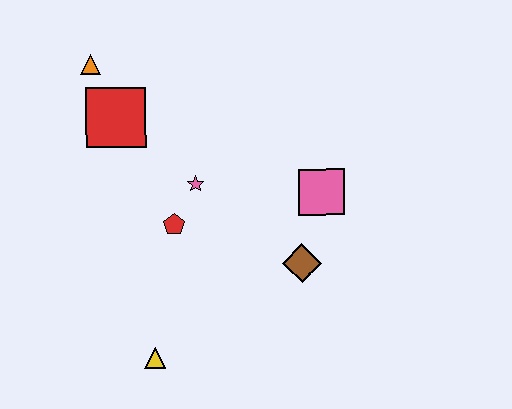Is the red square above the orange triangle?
No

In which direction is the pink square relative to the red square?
The pink square is to the right of the red square.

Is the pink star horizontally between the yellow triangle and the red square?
No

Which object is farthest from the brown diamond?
The orange triangle is farthest from the brown diamond.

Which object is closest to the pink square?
The brown diamond is closest to the pink square.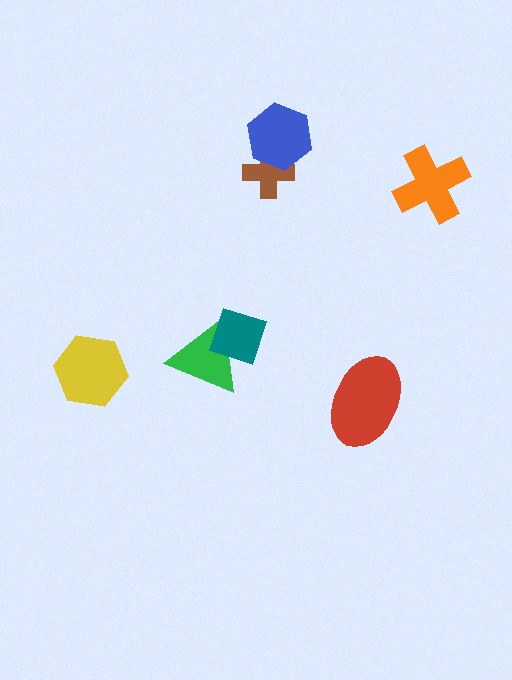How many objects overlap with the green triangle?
1 object overlaps with the green triangle.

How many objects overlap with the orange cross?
0 objects overlap with the orange cross.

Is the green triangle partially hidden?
Yes, it is partially covered by another shape.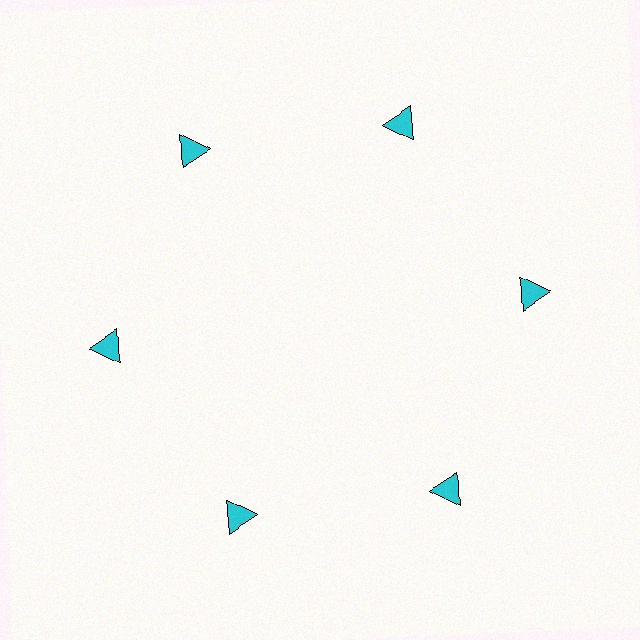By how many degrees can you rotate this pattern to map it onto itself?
The pattern maps onto itself every 60 degrees of rotation.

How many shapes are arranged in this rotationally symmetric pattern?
There are 6 shapes, arranged in 6 groups of 1.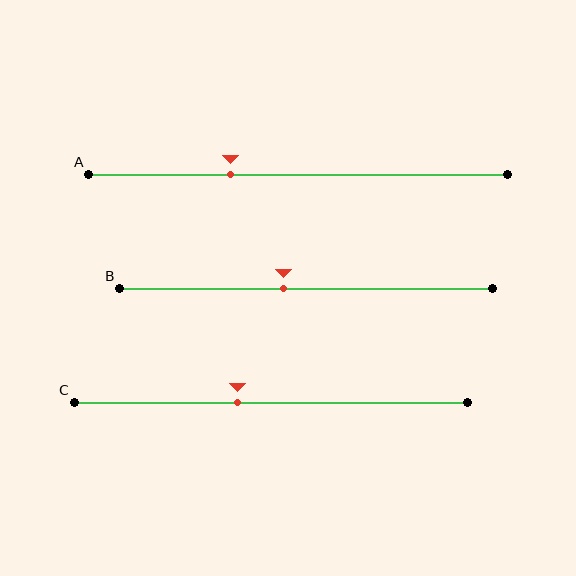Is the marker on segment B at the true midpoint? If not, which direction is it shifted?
No, the marker on segment B is shifted to the left by about 6% of the segment length.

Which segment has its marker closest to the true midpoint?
Segment B has its marker closest to the true midpoint.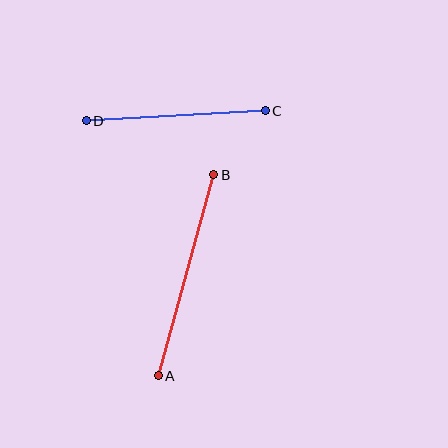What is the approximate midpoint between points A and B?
The midpoint is at approximately (186, 275) pixels.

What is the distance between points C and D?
The distance is approximately 180 pixels.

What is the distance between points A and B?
The distance is approximately 209 pixels.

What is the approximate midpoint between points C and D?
The midpoint is at approximately (176, 116) pixels.